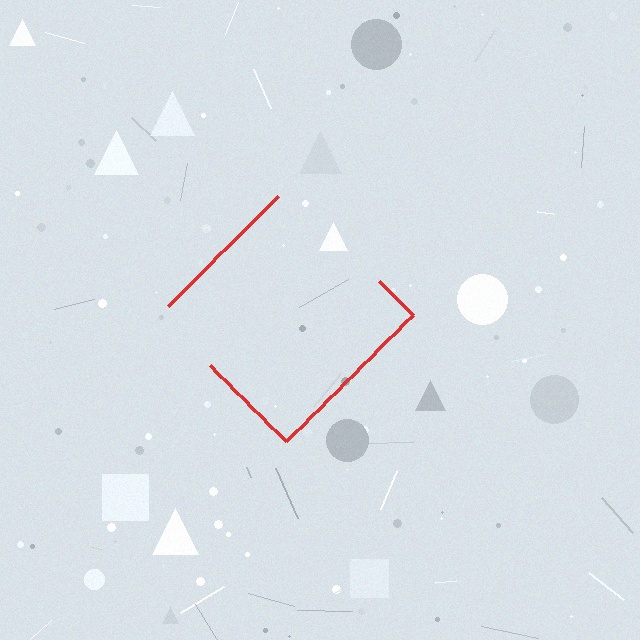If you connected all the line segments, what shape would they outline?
They would outline a diamond.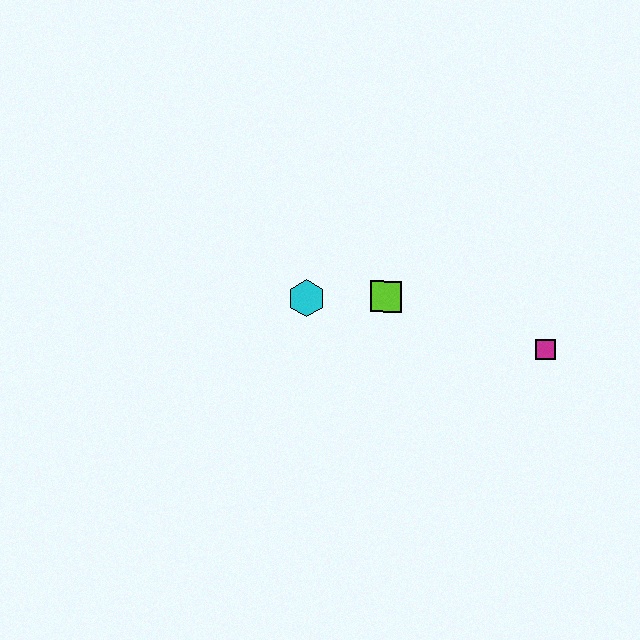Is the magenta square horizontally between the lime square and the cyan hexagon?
No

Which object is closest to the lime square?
The cyan hexagon is closest to the lime square.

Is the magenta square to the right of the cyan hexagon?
Yes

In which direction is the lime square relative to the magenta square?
The lime square is to the left of the magenta square.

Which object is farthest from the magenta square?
The cyan hexagon is farthest from the magenta square.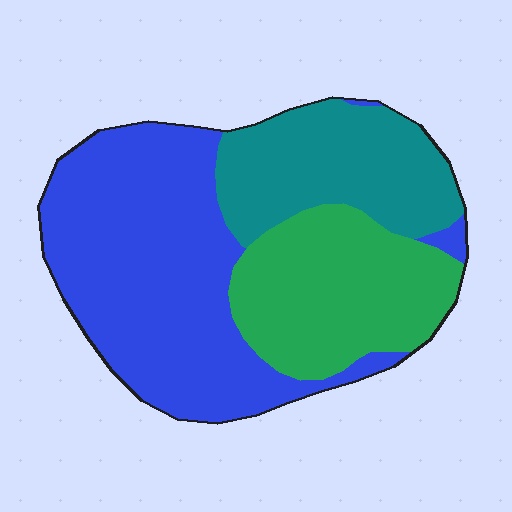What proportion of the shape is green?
Green covers about 25% of the shape.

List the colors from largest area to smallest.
From largest to smallest: blue, green, teal.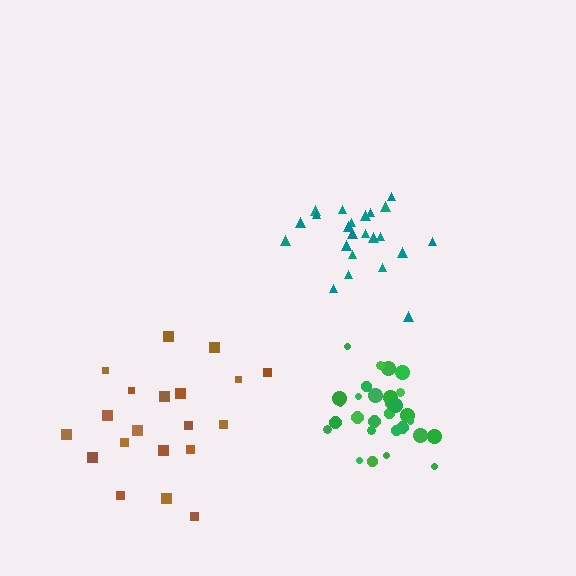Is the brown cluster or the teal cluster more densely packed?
Teal.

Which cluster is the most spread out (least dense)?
Brown.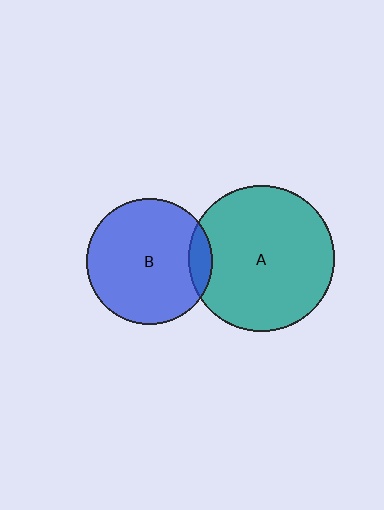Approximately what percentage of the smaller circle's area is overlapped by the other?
Approximately 10%.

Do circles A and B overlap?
Yes.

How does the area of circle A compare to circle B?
Approximately 1.4 times.